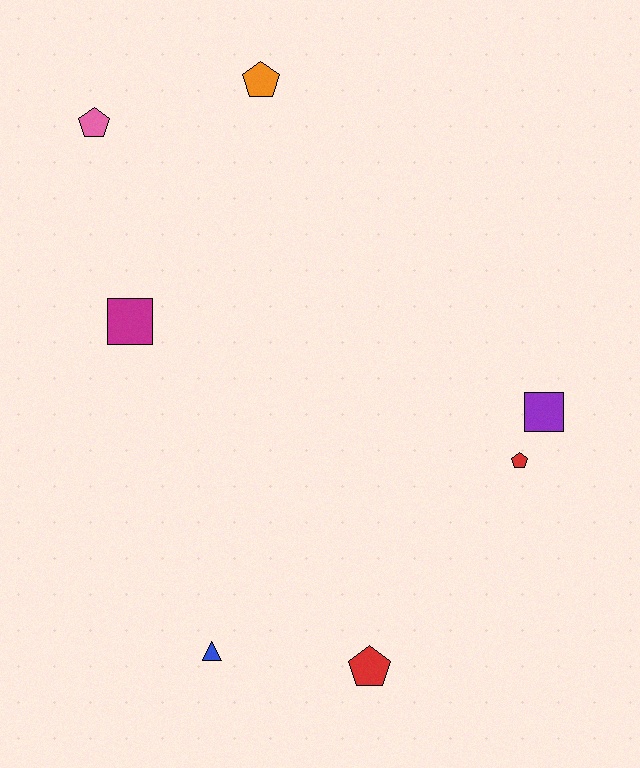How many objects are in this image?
There are 7 objects.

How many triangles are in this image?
There is 1 triangle.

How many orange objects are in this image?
There is 1 orange object.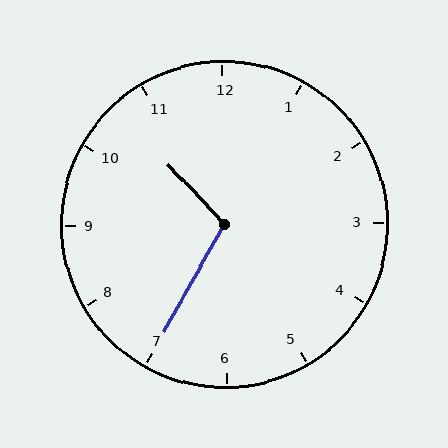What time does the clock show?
10:35.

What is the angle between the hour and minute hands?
Approximately 108 degrees.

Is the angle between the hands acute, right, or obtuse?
It is obtuse.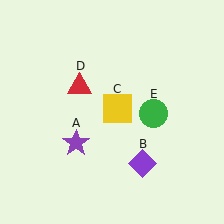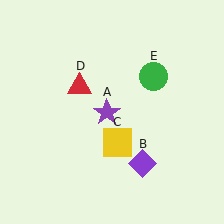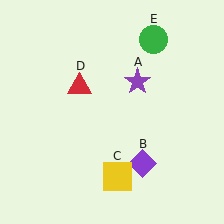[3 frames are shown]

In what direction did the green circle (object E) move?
The green circle (object E) moved up.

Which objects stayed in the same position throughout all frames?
Purple diamond (object B) and red triangle (object D) remained stationary.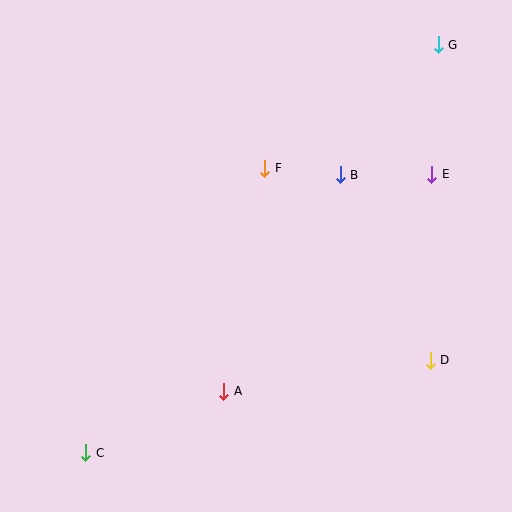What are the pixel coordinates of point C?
Point C is at (86, 453).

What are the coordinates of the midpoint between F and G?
The midpoint between F and G is at (352, 106).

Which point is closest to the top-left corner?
Point F is closest to the top-left corner.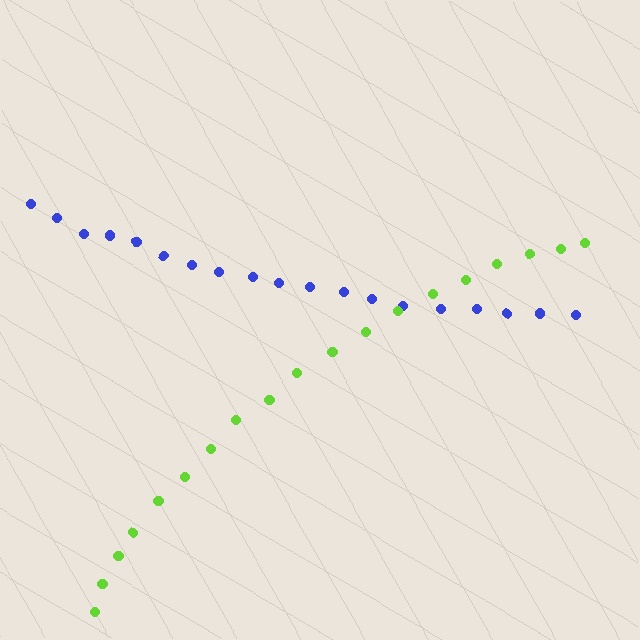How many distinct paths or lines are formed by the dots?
There are 2 distinct paths.